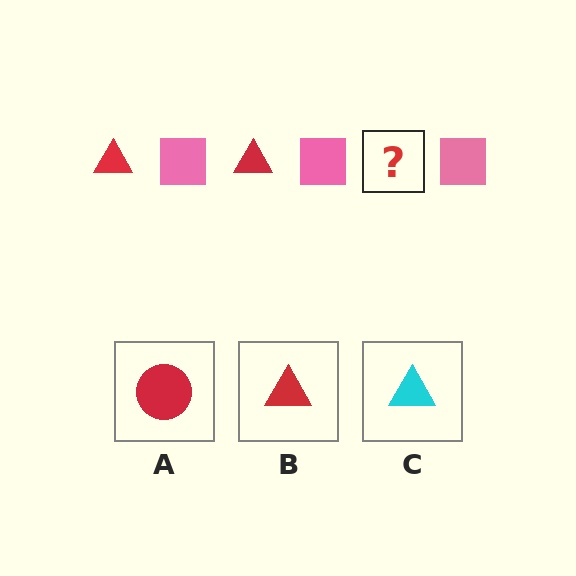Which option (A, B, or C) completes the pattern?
B.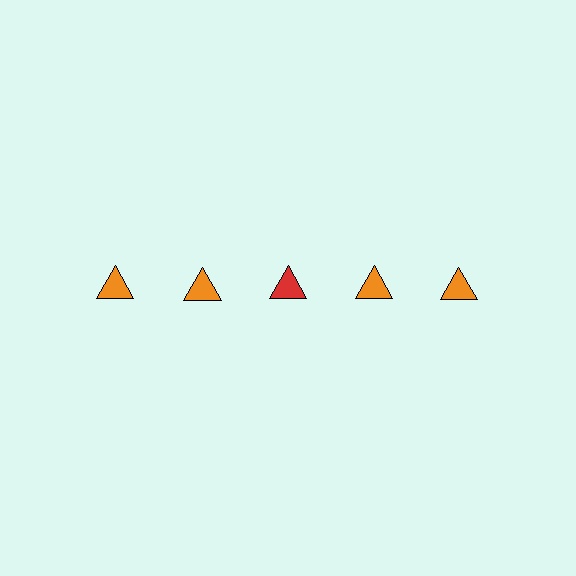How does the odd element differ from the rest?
It has a different color: red instead of orange.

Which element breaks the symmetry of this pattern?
The red triangle in the top row, center column breaks the symmetry. All other shapes are orange triangles.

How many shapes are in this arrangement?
There are 5 shapes arranged in a grid pattern.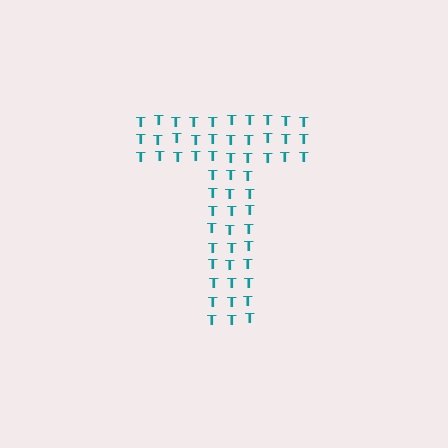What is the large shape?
The large shape is the letter T.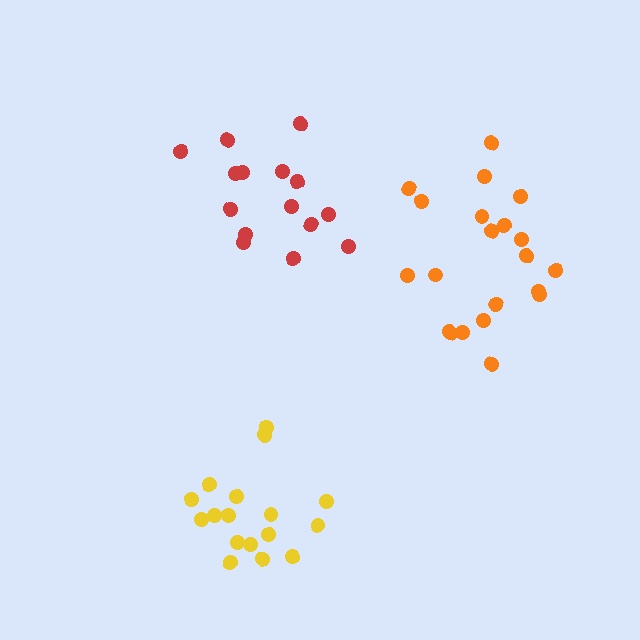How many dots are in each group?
Group 1: 15 dots, Group 2: 17 dots, Group 3: 21 dots (53 total).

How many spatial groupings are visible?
There are 3 spatial groupings.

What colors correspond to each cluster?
The clusters are colored: red, yellow, orange.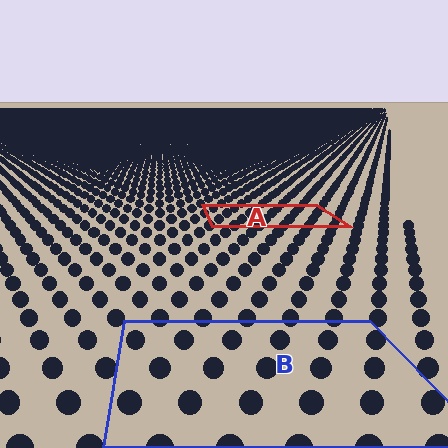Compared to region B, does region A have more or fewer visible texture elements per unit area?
Region A has more texture elements per unit area — they are packed more densely because it is farther away.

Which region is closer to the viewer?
Region B is closer. The texture elements there are larger and more spread out.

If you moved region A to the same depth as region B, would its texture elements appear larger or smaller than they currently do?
They would appear larger. At a closer depth, the same texture elements are projected at a bigger on-screen size.